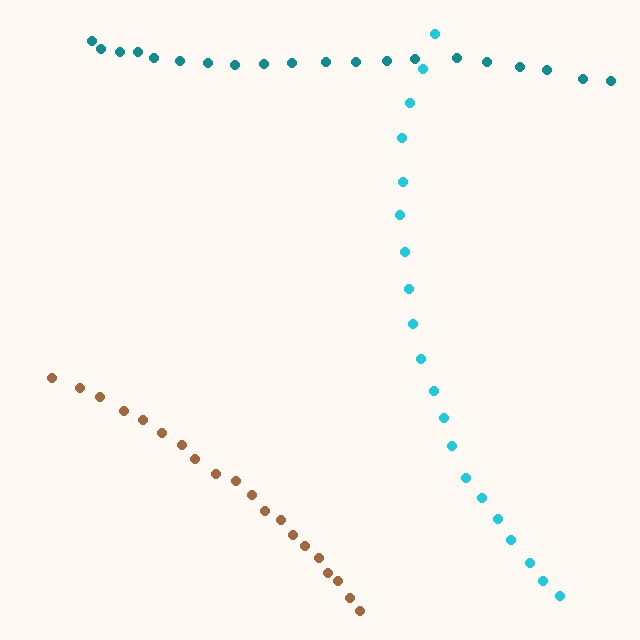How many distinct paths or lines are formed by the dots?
There are 3 distinct paths.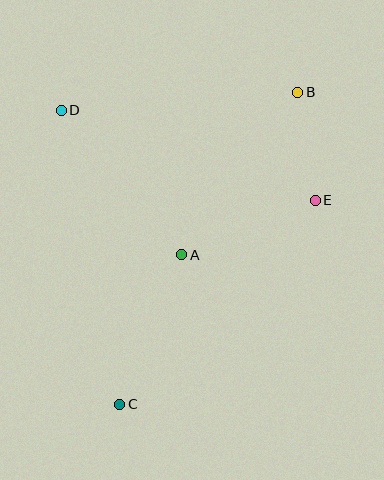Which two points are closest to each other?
Points B and E are closest to each other.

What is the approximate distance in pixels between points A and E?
The distance between A and E is approximately 144 pixels.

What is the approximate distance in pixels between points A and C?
The distance between A and C is approximately 162 pixels.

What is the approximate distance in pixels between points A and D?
The distance between A and D is approximately 188 pixels.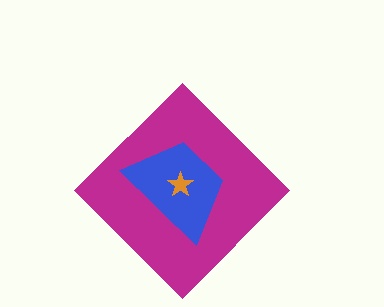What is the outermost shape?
The magenta diamond.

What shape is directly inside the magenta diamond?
The blue trapezoid.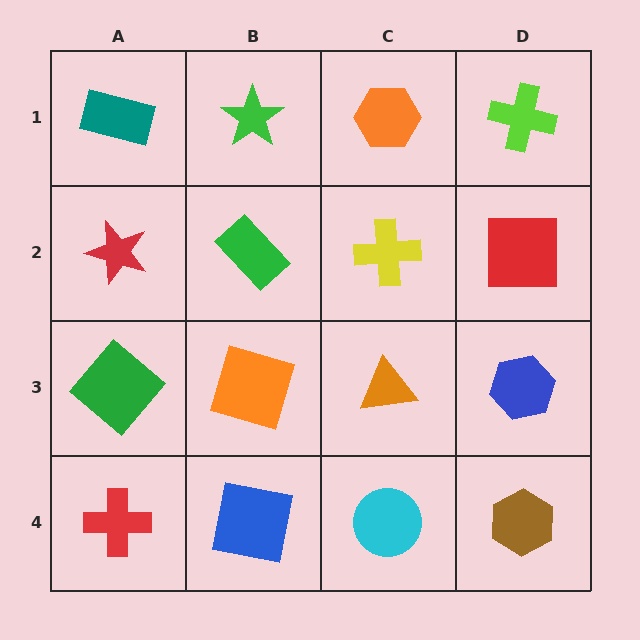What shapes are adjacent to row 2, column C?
An orange hexagon (row 1, column C), an orange triangle (row 3, column C), a green rectangle (row 2, column B), a red square (row 2, column D).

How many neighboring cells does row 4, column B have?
3.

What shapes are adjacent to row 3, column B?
A green rectangle (row 2, column B), a blue square (row 4, column B), a green diamond (row 3, column A), an orange triangle (row 3, column C).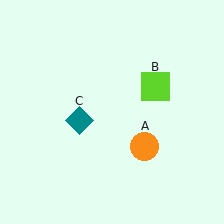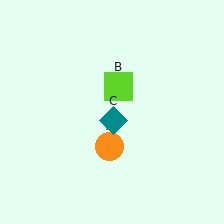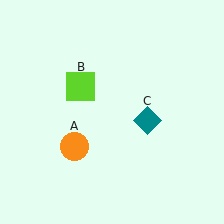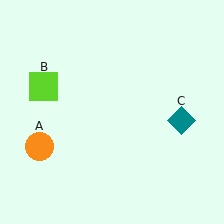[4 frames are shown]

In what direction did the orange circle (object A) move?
The orange circle (object A) moved left.